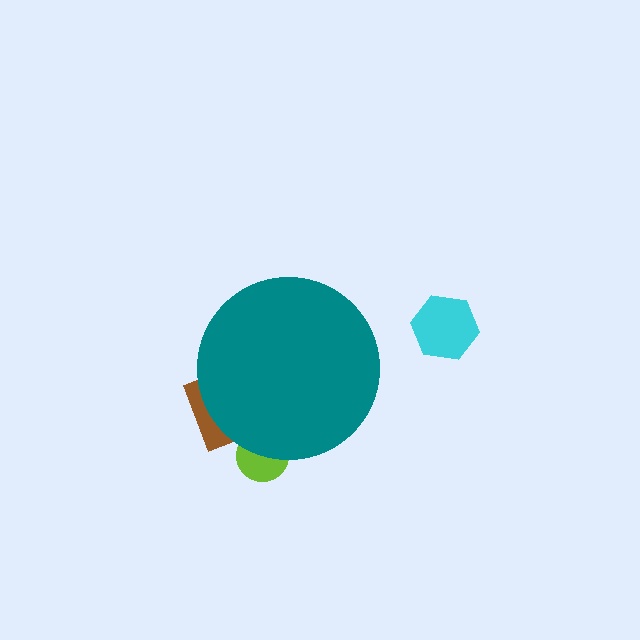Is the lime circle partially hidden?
Yes, the lime circle is partially hidden behind the teal circle.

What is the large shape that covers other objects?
A teal circle.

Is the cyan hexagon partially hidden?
No, the cyan hexagon is fully visible.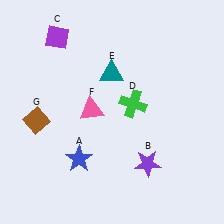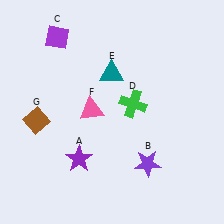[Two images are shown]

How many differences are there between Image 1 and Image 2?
There is 1 difference between the two images.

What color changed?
The star (A) changed from blue in Image 1 to purple in Image 2.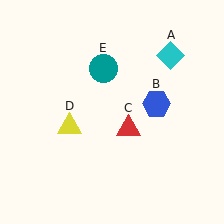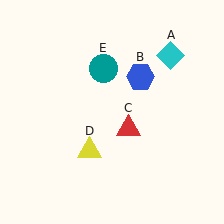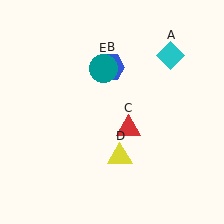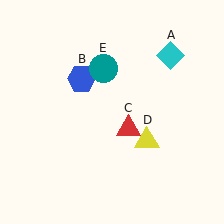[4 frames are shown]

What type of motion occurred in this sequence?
The blue hexagon (object B), yellow triangle (object D) rotated counterclockwise around the center of the scene.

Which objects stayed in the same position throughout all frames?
Cyan diamond (object A) and red triangle (object C) and teal circle (object E) remained stationary.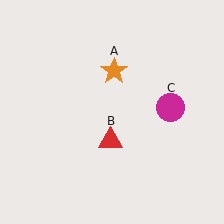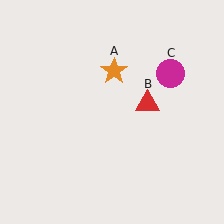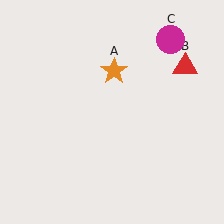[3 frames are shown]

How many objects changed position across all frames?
2 objects changed position: red triangle (object B), magenta circle (object C).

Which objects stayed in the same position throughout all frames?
Orange star (object A) remained stationary.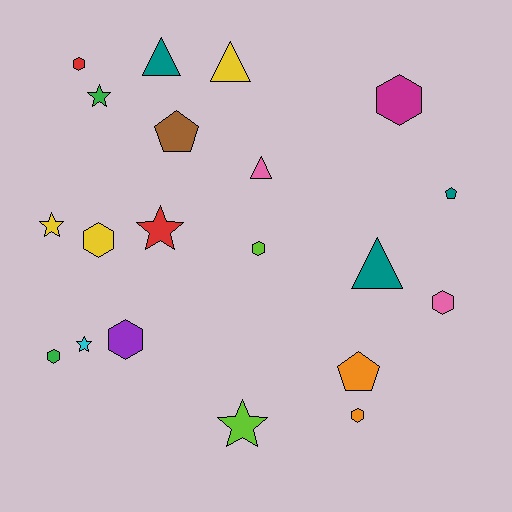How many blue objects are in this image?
There are no blue objects.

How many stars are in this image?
There are 5 stars.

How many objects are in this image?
There are 20 objects.